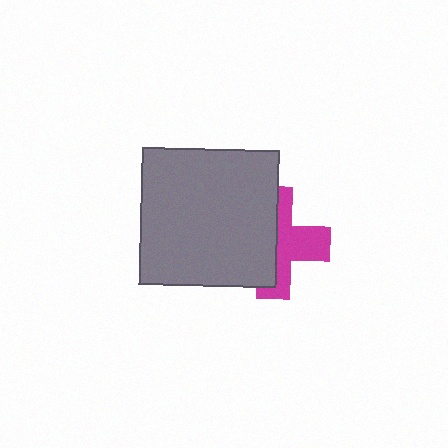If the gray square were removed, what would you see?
You would see the complete magenta cross.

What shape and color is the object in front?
The object in front is a gray square.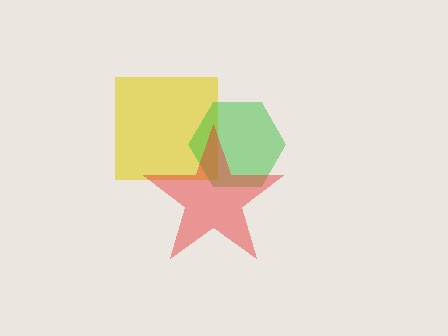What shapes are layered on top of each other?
The layered shapes are: a yellow square, a green hexagon, a red star.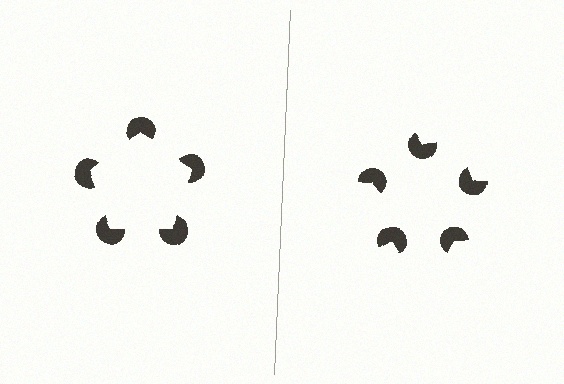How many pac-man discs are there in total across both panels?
10 — 5 on each side.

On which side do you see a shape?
An illusory pentagon appears on the left side. On the right side the wedge cuts are rotated, so no coherent shape forms.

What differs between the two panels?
The pac-man discs are positioned identically on both sides; only the wedge orientations differ. On the left they align to a pentagon; on the right they are misaligned.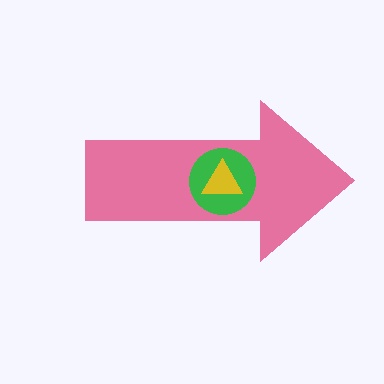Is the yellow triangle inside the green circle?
Yes.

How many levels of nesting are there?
3.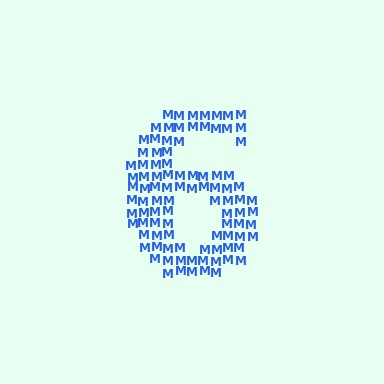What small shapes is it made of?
It is made of small letter M's.